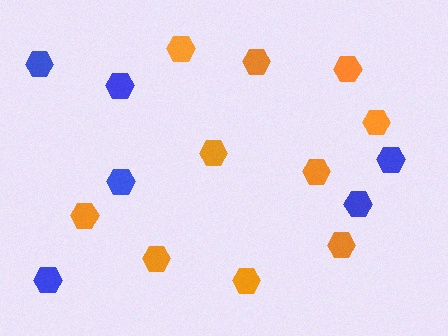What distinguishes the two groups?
There are 2 groups: one group of orange hexagons (10) and one group of blue hexagons (6).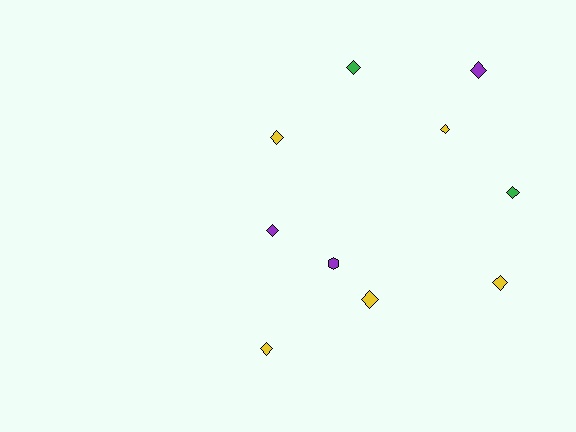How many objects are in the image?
There are 10 objects.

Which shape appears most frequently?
Diamond, with 9 objects.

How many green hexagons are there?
There are no green hexagons.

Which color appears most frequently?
Yellow, with 5 objects.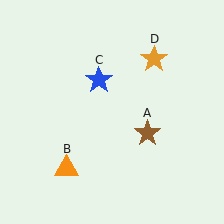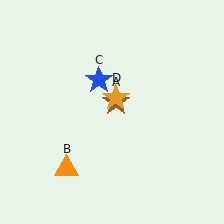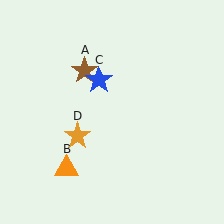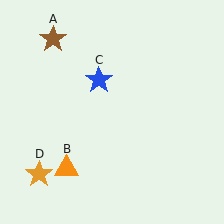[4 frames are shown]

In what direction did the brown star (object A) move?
The brown star (object A) moved up and to the left.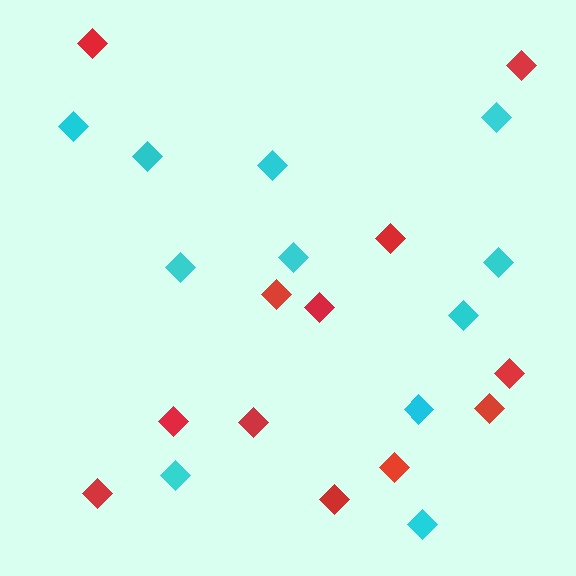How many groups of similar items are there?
There are 2 groups: one group of red diamonds (12) and one group of cyan diamonds (11).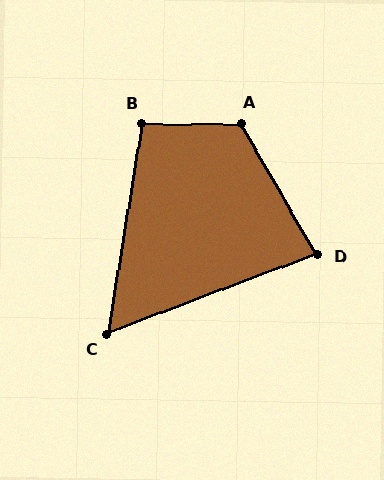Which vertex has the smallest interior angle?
C, at approximately 60 degrees.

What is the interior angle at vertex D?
Approximately 80 degrees (acute).